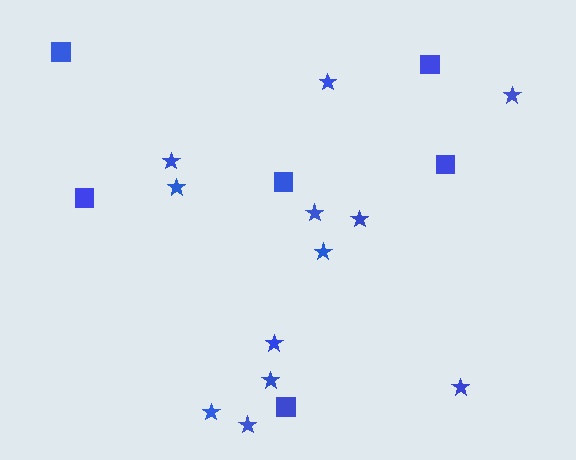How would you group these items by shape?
There are 2 groups: one group of squares (6) and one group of stars (12).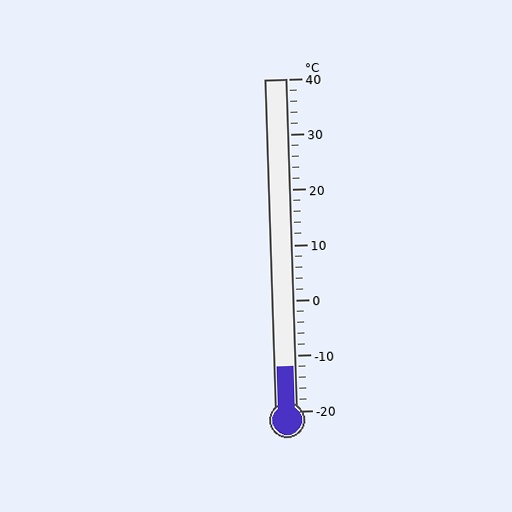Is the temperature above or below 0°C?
The temperature is below 0°C.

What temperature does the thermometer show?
The thermometer shows approximately -12°C.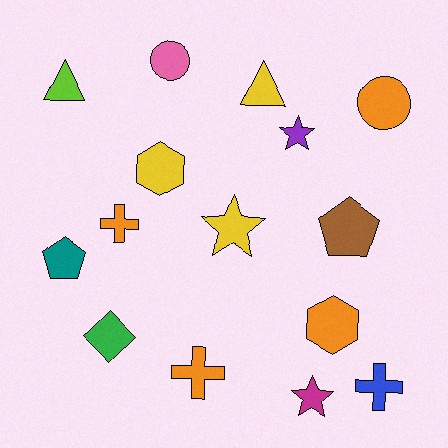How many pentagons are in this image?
There are 2 pentagons.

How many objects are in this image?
There are 15 objects.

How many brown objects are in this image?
There is 1 brown object.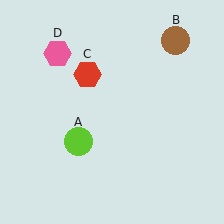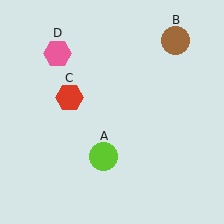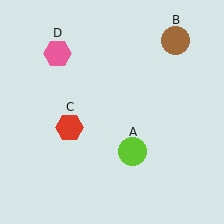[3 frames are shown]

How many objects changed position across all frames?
2 objects changed position: lime circle (object A), red hexagon (object C).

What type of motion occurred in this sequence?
The lime circle (object A), red hexagon (object C) rotated counterclockwise around the center of the scene.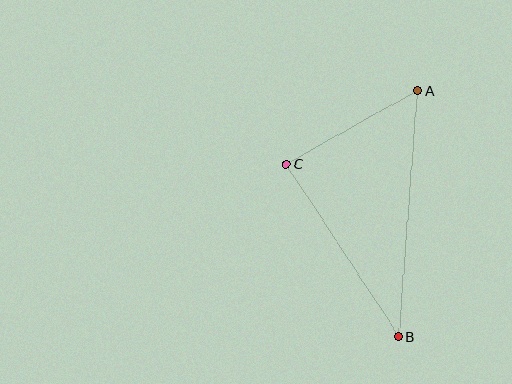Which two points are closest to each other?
Points A and C are closest to each other.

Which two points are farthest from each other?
Points A and B are farthest from each other.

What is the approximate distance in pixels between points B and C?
The distance between B and C is approximately 206 pixels.